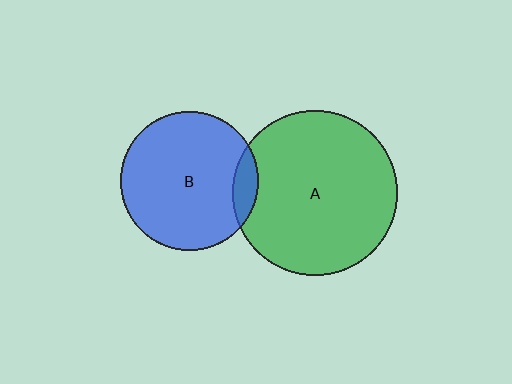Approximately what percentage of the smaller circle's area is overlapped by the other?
Approximately 10%.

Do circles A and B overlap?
Yes.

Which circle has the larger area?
Circle A (green).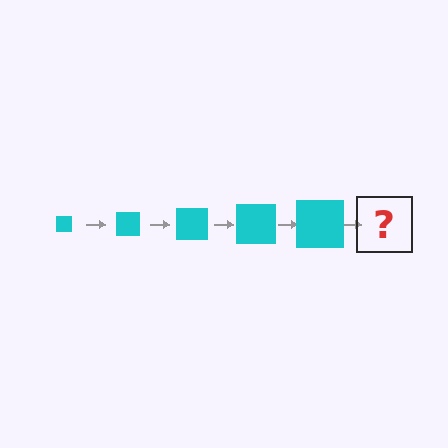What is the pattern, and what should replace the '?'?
The pattern is that the square gets progressively larger each step. The '?' should be a cyan square, larger than the previous one.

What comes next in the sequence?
The next element should be a cyan square, larger than the previous one.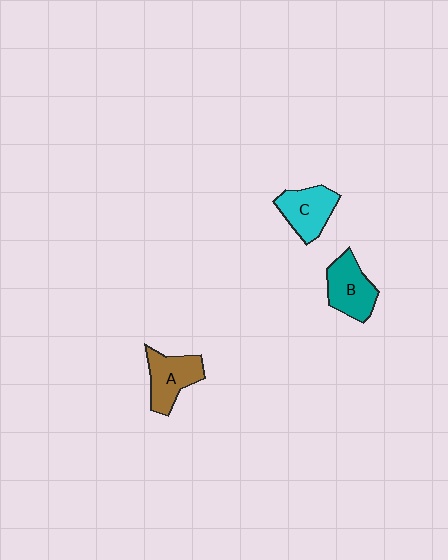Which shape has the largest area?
Shape B (teal).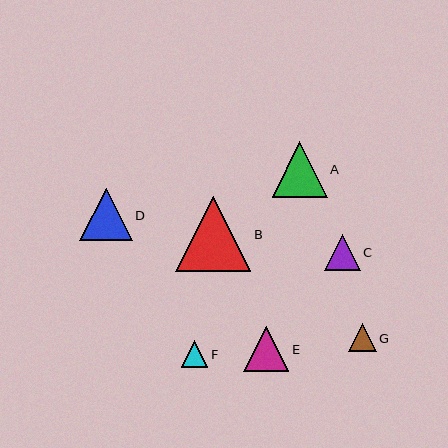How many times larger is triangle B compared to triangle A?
Triangle B is approximately 1.4 times the size of triangle A.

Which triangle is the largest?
Triangle B is the largest with a size of approximately 75 pixels.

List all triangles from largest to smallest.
From largest to smallest: B, A, D, E, C, G, F.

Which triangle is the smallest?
Triangle F is the smallest with a size of approximately 27 pixels.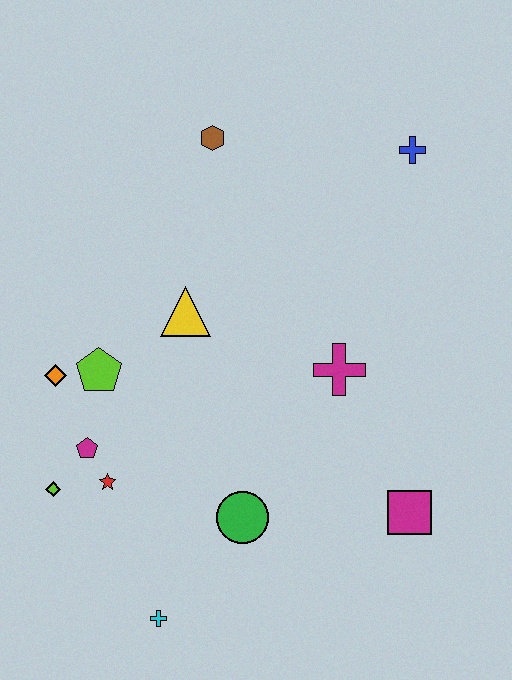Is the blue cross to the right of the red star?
Yes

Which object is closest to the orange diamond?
The lime pentagon is closest to the orange diamond.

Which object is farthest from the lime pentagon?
The blue cross is farthest from the lime pentagon.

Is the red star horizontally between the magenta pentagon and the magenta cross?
Yes